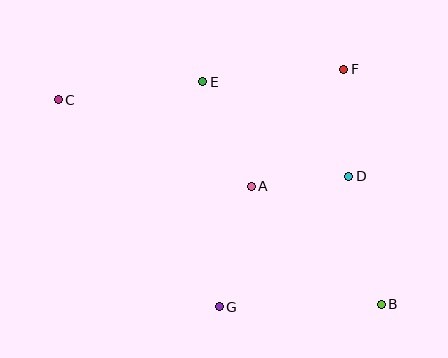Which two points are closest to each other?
Points A and D are closest to each other.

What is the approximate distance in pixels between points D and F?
The distance between D and F is approximately 107 pixels.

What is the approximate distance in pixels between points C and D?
The distance between C and D is approximately 300 pixels.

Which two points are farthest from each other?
Points B and C are farthest from each other.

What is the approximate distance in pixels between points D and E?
The distance between D and E is approximately 174 pixels.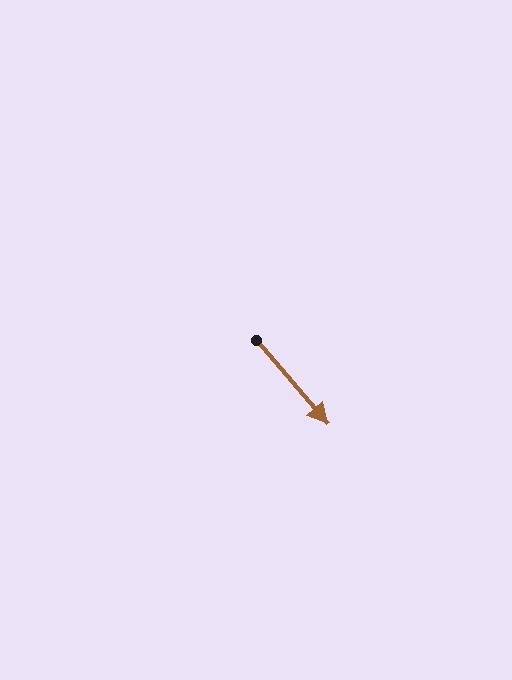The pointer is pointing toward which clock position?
Roughly 5 o'clock.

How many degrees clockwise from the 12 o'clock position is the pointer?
Approximately 139 degrees.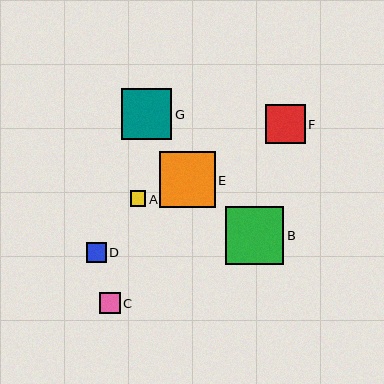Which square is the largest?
Square B is the largest with a size of approximately 58 pixels.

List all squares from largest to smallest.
From largest to smallest: B, E, G, F, C, D, A.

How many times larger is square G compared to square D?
Square G is approximately 2.6 times the size of square D.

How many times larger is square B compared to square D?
Square B is approximately 3.0 times the size of square D.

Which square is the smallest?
Square A is the smallest with a size of approximately 15 pixels.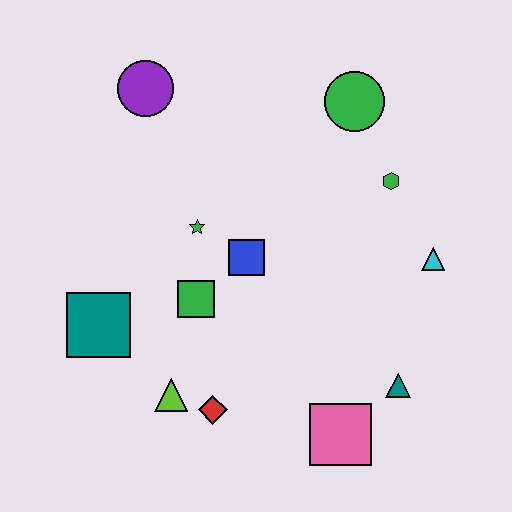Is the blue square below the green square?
No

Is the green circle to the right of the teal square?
Yes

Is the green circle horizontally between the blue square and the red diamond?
No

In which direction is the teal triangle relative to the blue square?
The teal triangle is to the right of the blue square.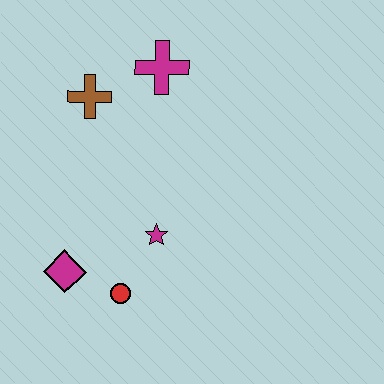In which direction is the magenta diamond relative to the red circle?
The magenta diamond is to the left of the red circle.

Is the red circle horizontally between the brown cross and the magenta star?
Yes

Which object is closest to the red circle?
The magenta diamond is closest to the red circle.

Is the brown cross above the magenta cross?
No